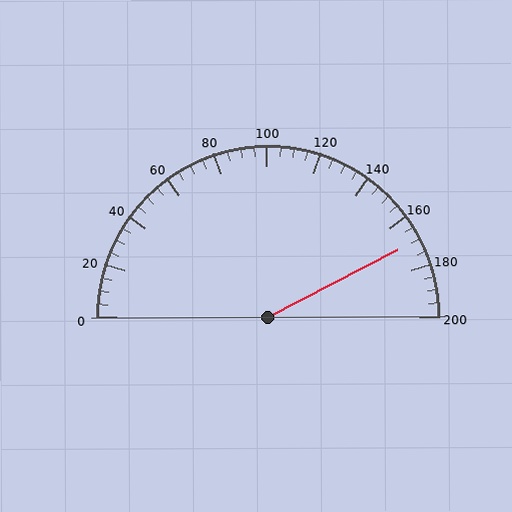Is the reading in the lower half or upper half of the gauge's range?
The reading is in the upper half of the range (0 to 200).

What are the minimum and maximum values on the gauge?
The gauge ranges from 0 to 200.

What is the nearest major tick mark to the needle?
The nearest major tick mark is 160.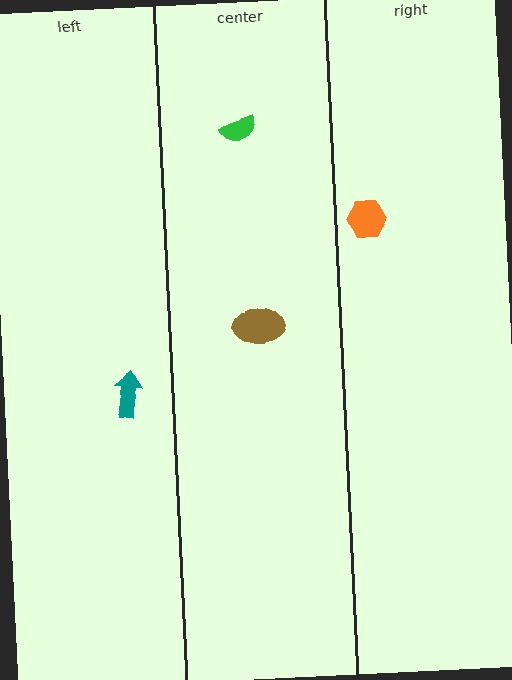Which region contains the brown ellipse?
The center region.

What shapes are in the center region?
The green semicircle, the brown ellipse.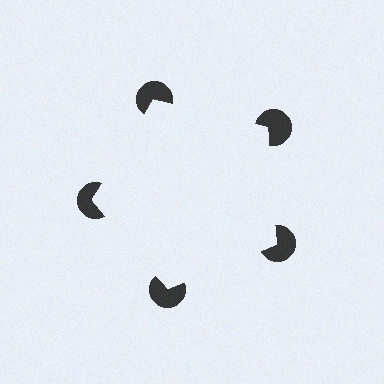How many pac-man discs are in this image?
There are 5 — one at each vertex of the illusory pentagon.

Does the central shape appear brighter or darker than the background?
It typically appears slightly brighter than the background, even though no actual brightness change is drawn.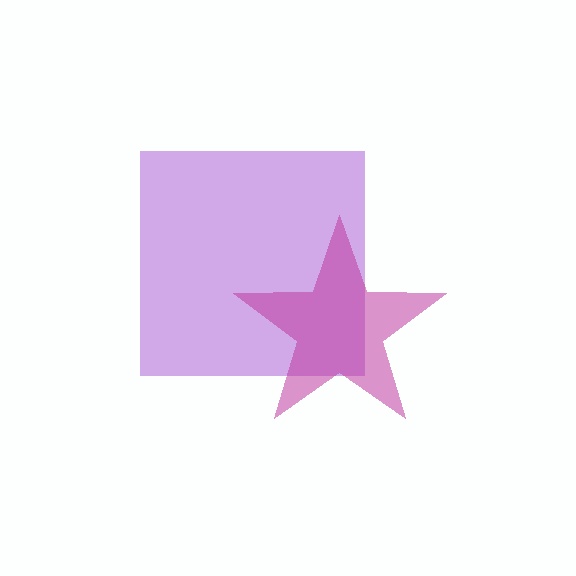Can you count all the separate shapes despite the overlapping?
Yes, there are 2 separate shapes.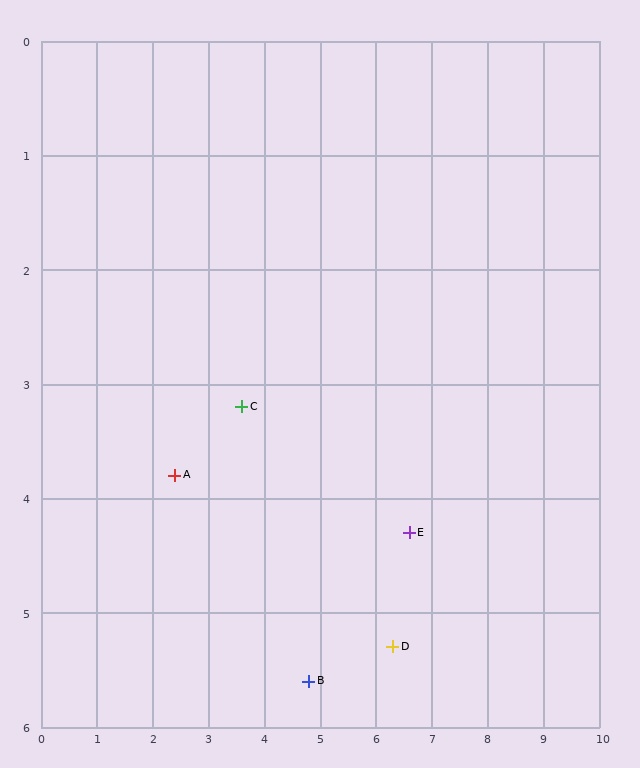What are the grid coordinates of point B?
Point B is at approximately (4.8, 5.6).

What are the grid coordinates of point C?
Point C is at approximately (3.6, 3.2).